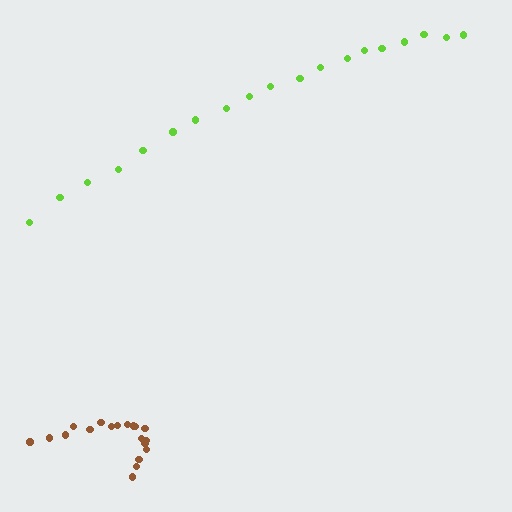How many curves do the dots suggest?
There are 2 distinct paths.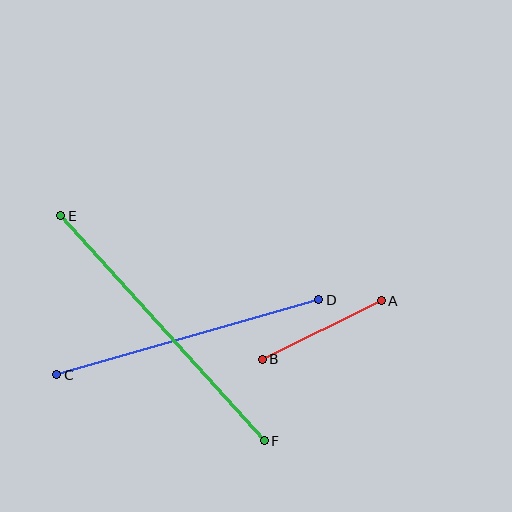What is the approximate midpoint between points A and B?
The midpoint is at approximately (322, 330) pixels.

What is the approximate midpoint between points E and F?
The midpoint is at approximately (162, 328) pixels.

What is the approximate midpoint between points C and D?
The midpoint is at approximately (188, 337) pixels.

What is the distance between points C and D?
The distance is approximately 273 pixels.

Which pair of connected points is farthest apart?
Points E and F are farthest apart.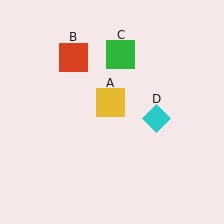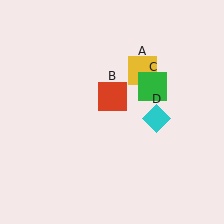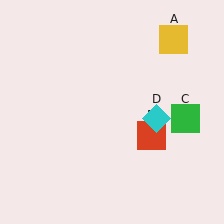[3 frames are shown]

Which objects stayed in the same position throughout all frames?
Cyan diamond (object D) remained stationary.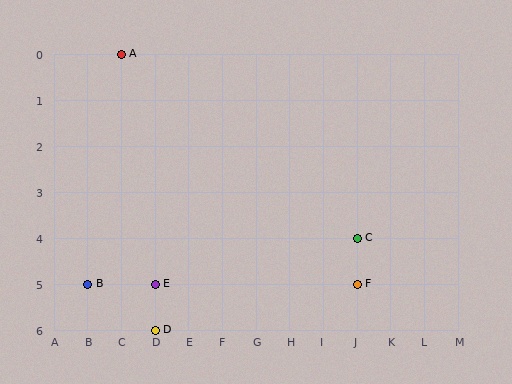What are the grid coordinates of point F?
Point F is at grid coordinates (J, 5).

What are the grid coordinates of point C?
Point C is at grid coordinates (J, 4).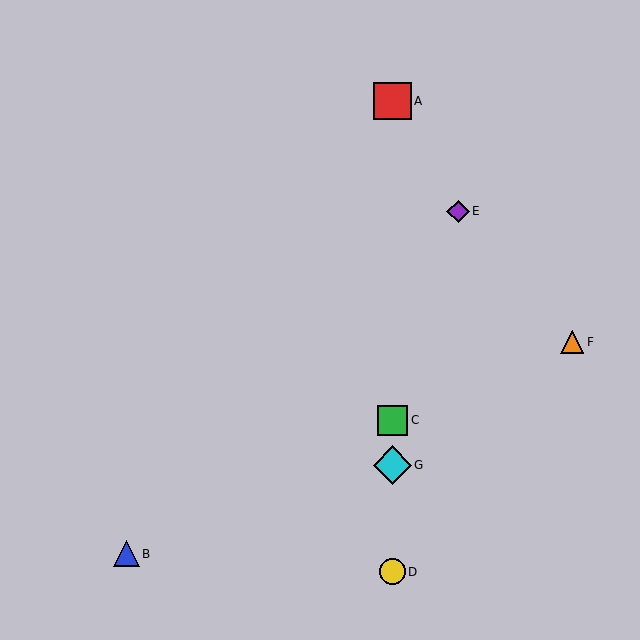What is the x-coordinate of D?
Object D is at x≈392.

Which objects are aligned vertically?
Objects A, C, D, G are aligned vertically.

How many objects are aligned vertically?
4 objects (A, C, D, G) are aligned vertically.